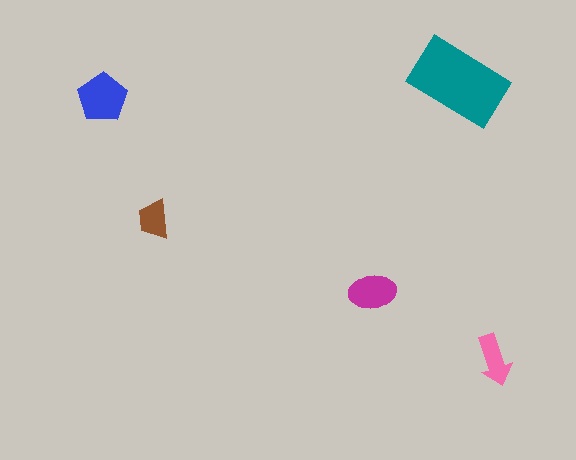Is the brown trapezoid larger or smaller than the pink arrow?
Smaller.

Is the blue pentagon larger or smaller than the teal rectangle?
Smaller.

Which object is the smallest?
The brown trapezoid.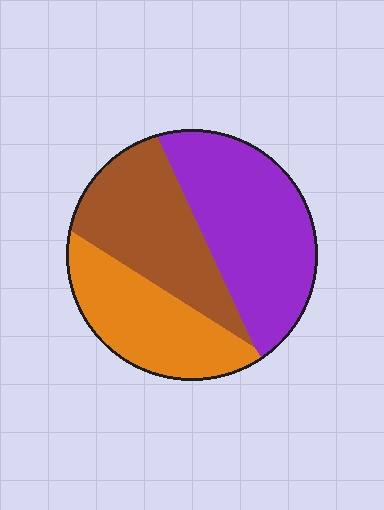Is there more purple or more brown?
Purple.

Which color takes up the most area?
Purple, at roughly 40%.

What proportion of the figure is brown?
Brown covers 31% of the figure.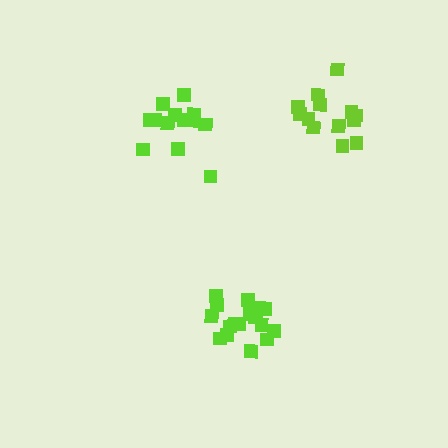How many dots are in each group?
Group 1: 19 dots, Group 2: 13 dots, Group 3: 13 dots (45 total).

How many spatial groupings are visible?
There are 3 spatial groupings.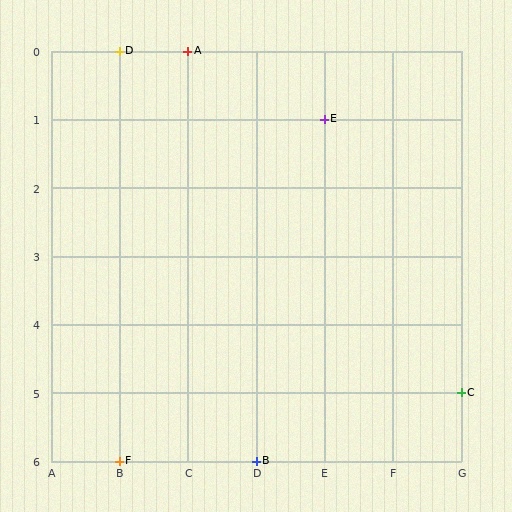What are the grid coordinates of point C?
Point C is at grid coordinates (G, 5).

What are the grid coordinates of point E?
Point E is at grid coordinates (E, 1).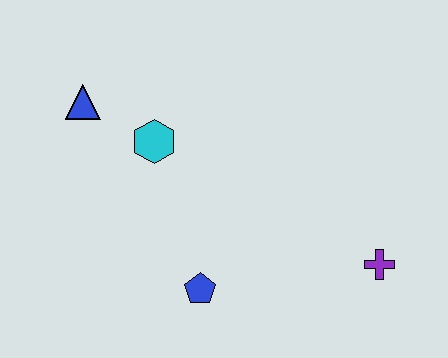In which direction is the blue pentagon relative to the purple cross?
The blue pentagon is to the left of the purple cross.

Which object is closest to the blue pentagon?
The cyan hexagon is closest to the blue pentagon.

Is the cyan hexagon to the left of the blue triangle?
No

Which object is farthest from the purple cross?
The blue triangle is farthest from the purple cross.